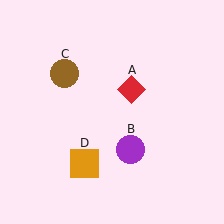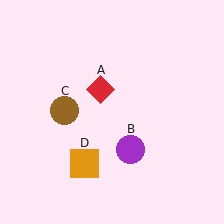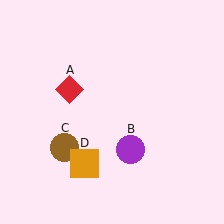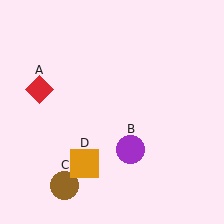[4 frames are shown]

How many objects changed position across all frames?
2 objects changed position: red diamond (object A), brown circle (object C).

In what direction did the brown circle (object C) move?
The brown circle (object C) moved down.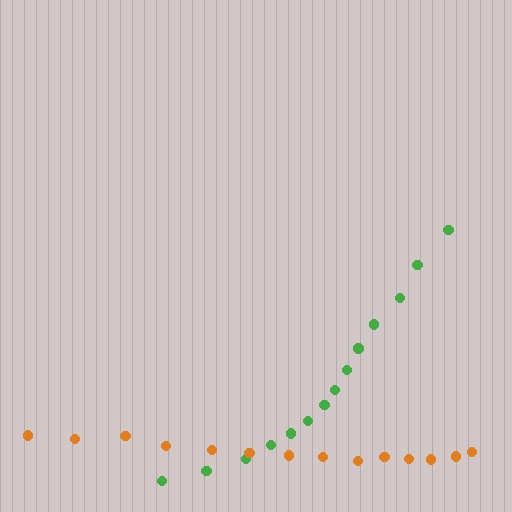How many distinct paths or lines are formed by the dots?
There are 2 distinct paths.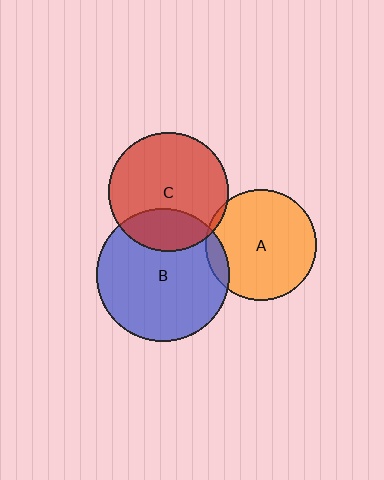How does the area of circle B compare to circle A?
Approximately 1.4 times.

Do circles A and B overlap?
Yes.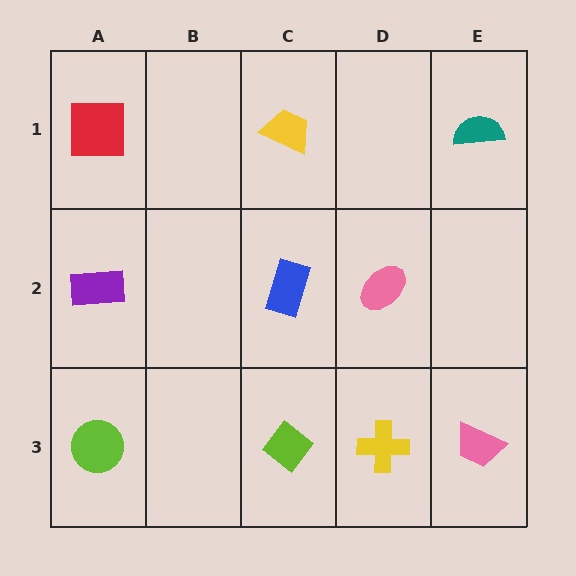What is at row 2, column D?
A pink ellipse.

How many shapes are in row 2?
3 shapes.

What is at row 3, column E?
A pink trapezoid.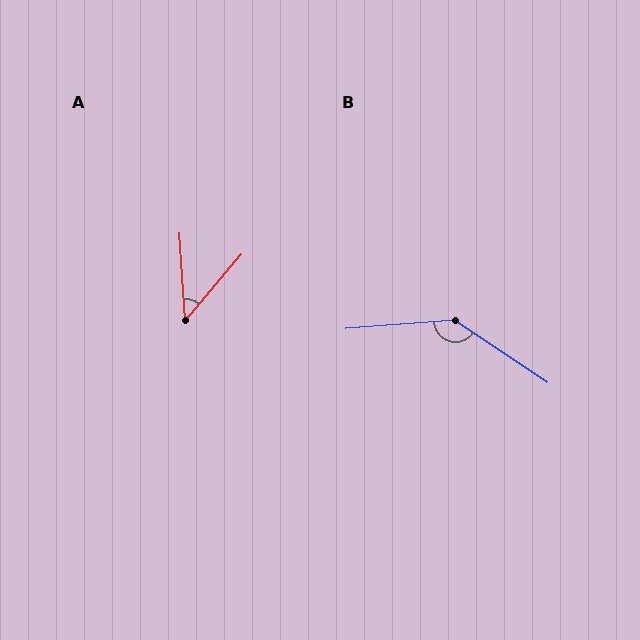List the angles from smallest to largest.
A (44°), B (142°).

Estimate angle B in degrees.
Approximately 142 degrees.